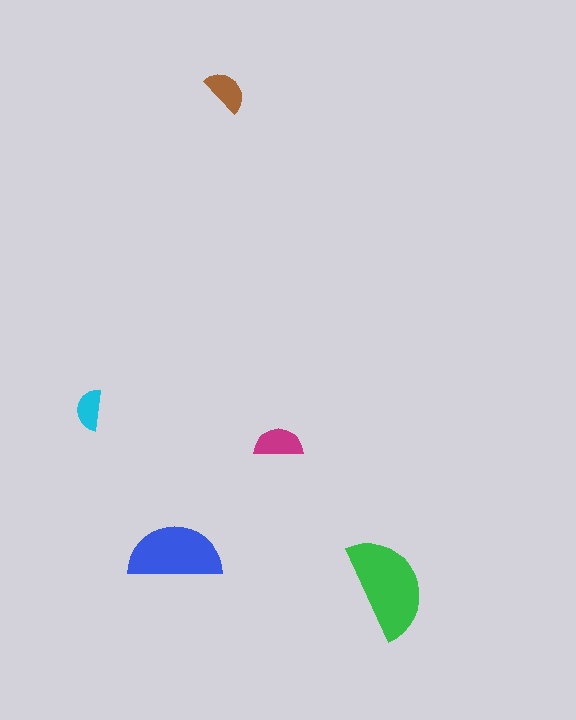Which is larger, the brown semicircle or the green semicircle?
The green one.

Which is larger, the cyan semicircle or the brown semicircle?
The brown one.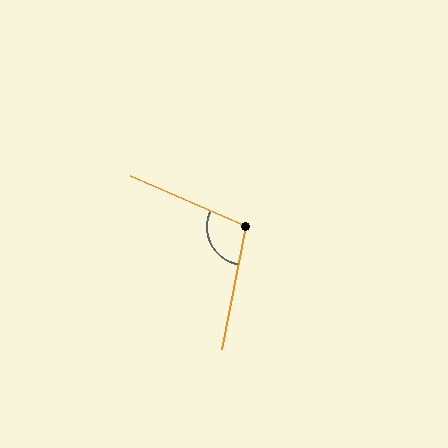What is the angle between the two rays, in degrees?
Approximately 103 degrees.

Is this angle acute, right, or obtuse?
It is obtuse.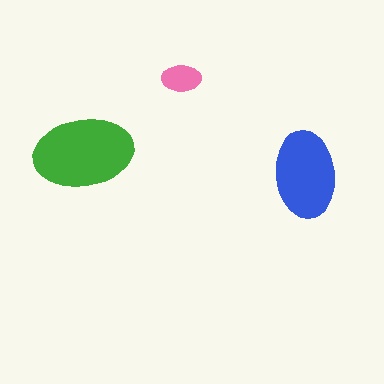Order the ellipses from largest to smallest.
the green one, the blue one, the pink one.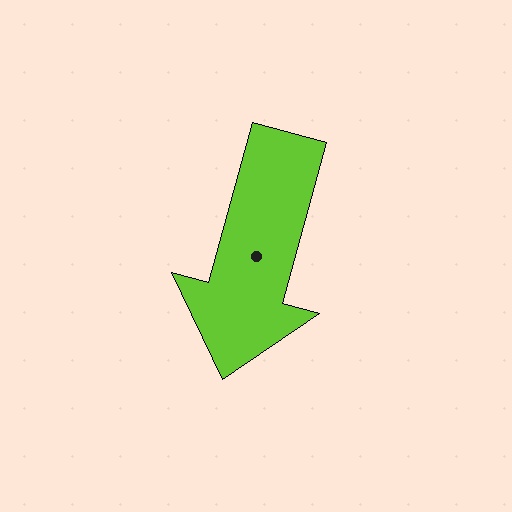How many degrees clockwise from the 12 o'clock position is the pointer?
Approximately 195 degrees.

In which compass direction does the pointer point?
South.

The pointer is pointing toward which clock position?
Roughly 7 o'clock.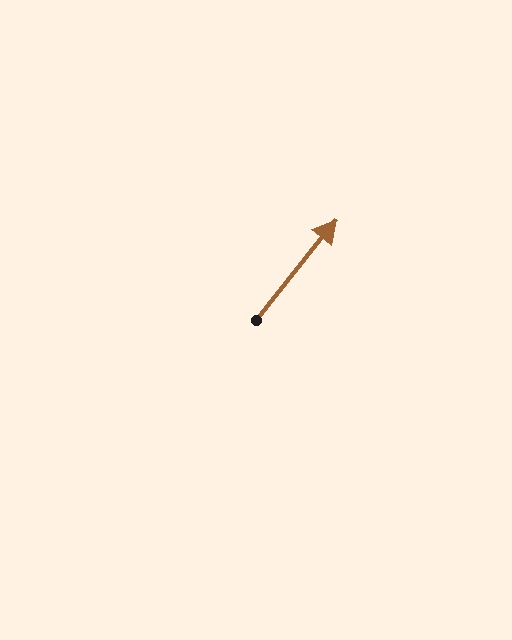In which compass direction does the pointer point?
Northeast.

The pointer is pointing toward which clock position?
Roughly 1 o'clock.